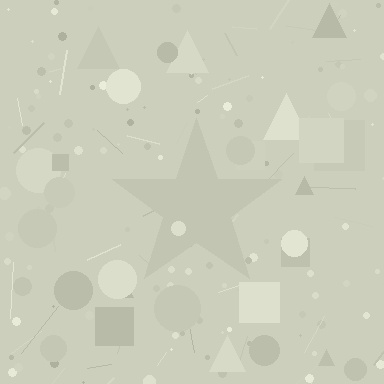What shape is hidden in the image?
A star is hidden in the image.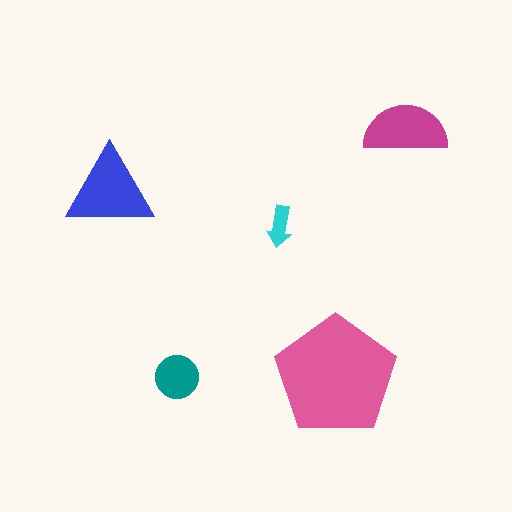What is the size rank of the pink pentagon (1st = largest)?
1st.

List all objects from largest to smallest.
The pink pentagon, the blue triangle, the magenta semicircle, the teal circle, the cyan arrow.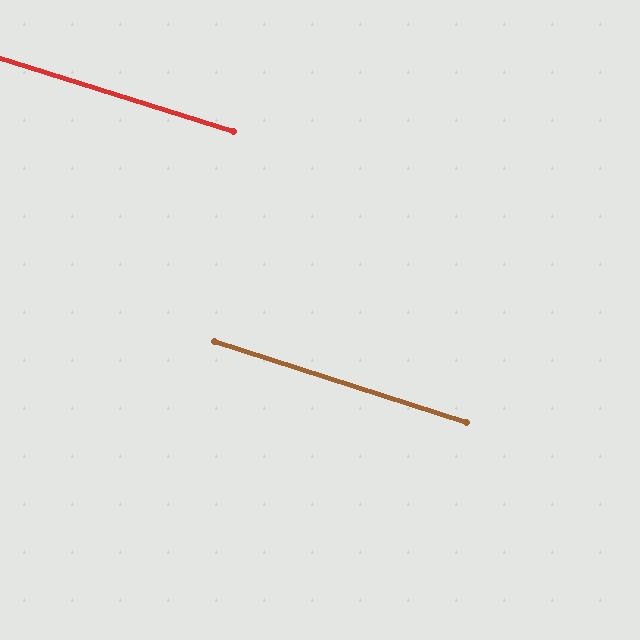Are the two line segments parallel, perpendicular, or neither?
Parallel — their directions differ by only 0.4°.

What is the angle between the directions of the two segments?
Approximately 0 degrees.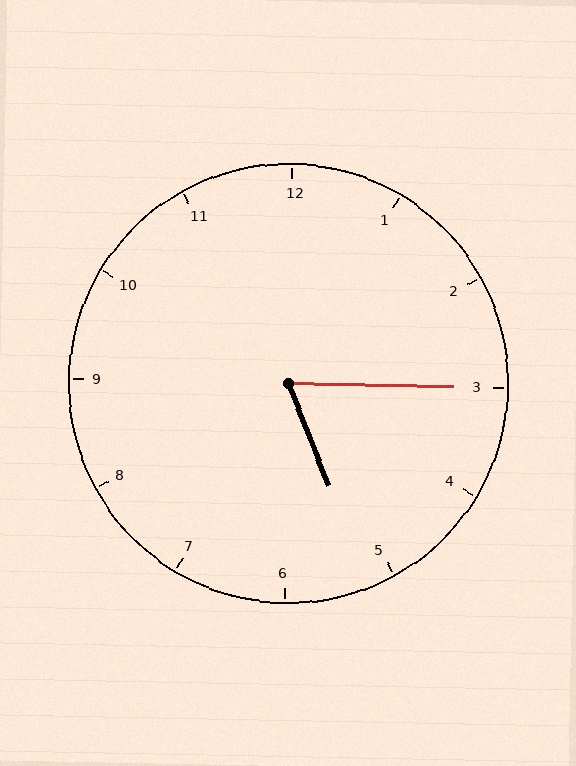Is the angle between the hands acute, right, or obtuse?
It is acute.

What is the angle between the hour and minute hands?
Approximately 68 degrees.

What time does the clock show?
5:15.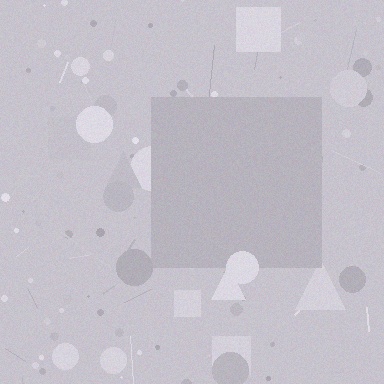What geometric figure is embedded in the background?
A square is embedded in the background.